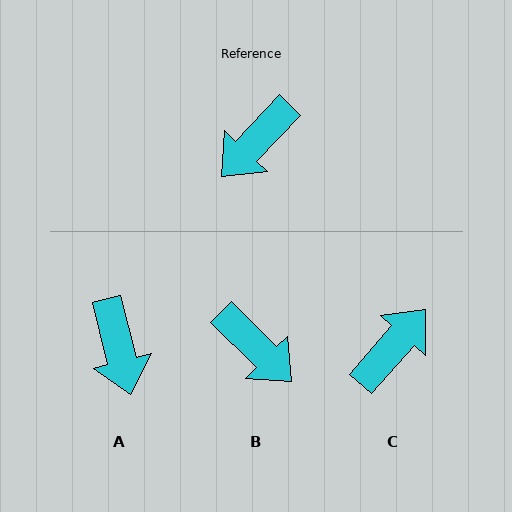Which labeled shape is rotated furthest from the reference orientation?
C, about 178 degrees away.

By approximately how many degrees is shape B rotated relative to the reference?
Approximately 89 degrees counter-clockwise.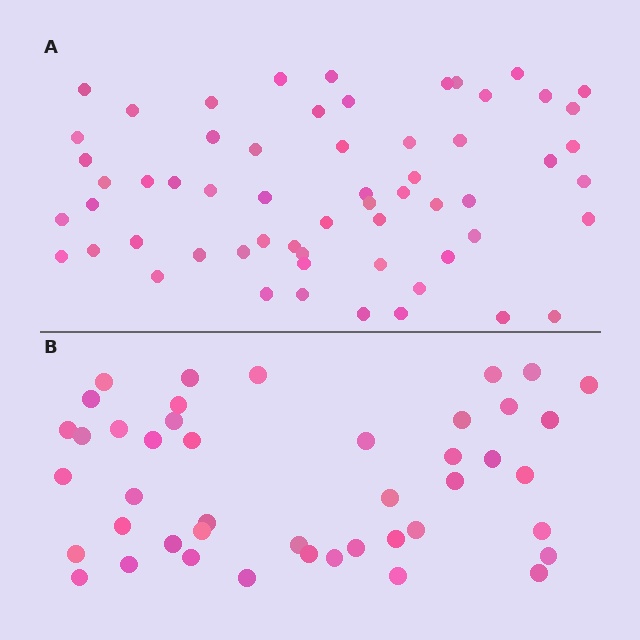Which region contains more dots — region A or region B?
Region A (the top region) has more dots.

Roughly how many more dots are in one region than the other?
Region A has approximately 15 more dots than region B.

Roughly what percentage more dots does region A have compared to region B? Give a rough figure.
About 35% more.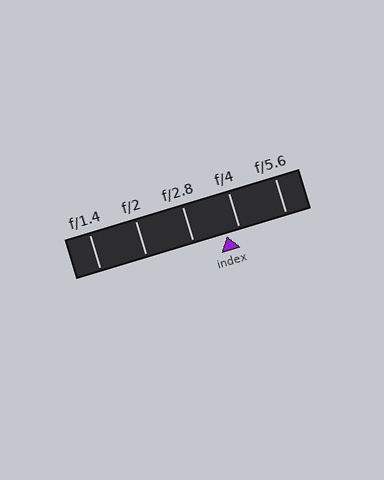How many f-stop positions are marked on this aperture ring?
There are 5 f-stop positions marked.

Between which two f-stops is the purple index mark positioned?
The index mark is between f/2.8 and f/4.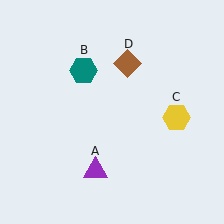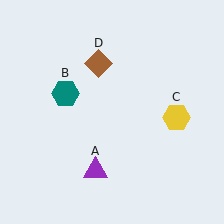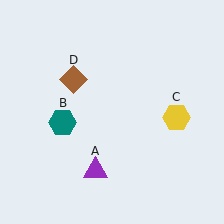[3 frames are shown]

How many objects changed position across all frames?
2 objects changed position: teal hexagon (object B), brown diamond (object D).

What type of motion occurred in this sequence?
The teal hexagon (object B), brown diamond (object D) rotated counterclockwise around the center of the scene.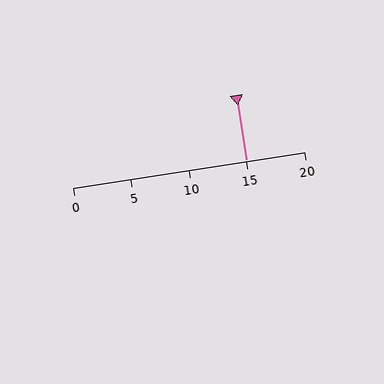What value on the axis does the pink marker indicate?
The marker indicates approximately 15.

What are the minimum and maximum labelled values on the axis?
The axis runs from 0 to 20.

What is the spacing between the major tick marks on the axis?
The major ticks are spaced 5 apart.